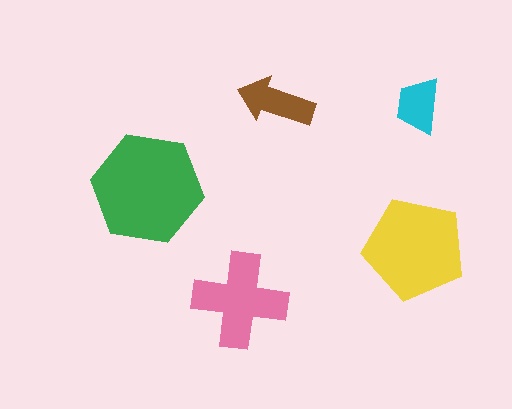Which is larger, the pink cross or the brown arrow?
The pink cross.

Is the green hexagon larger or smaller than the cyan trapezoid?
Larger.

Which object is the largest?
The green hexagon.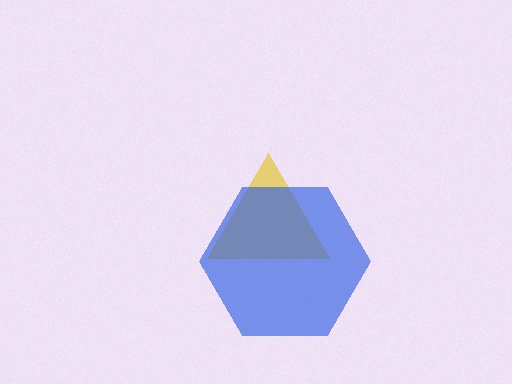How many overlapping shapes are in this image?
There are 2 overlapping shapes in the image.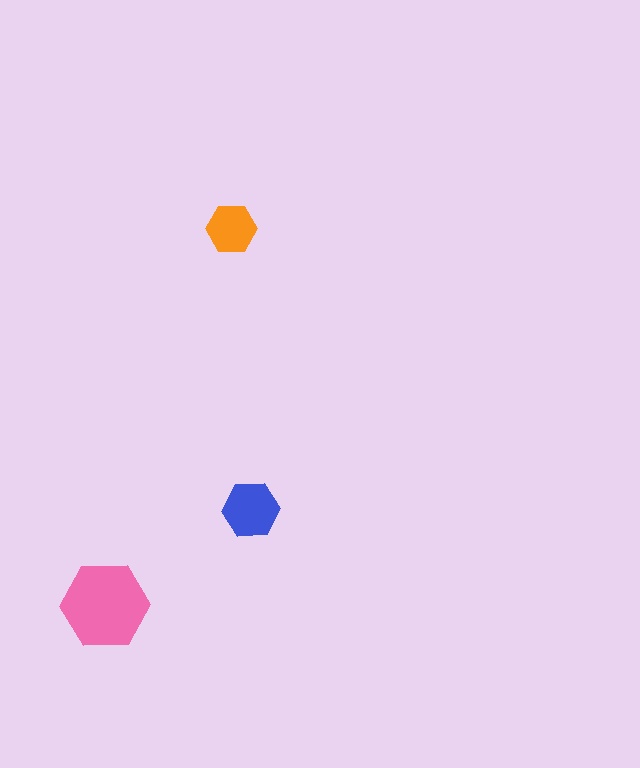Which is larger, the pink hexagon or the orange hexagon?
The pink one.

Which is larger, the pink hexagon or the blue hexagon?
The pink one.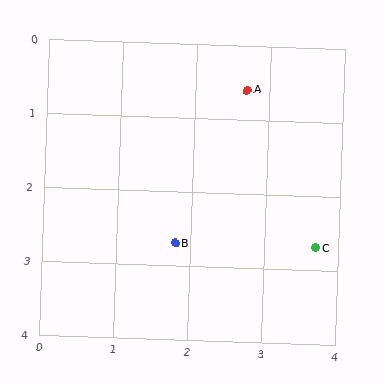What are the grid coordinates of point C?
Point C is at approximately (3.7, 2.7).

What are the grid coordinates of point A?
Point A is at approximately (2.7, 0.6).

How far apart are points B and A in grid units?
Points B and A are about 2.3 grid units apart.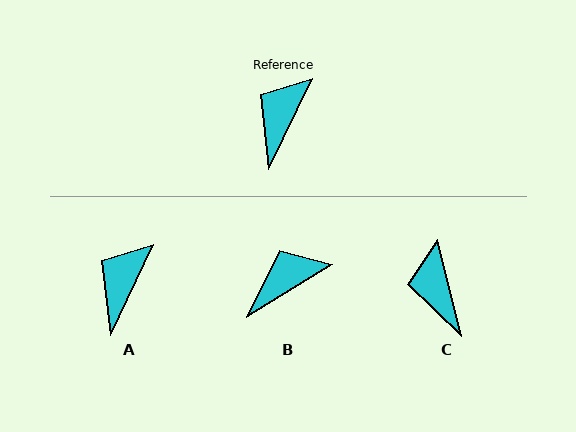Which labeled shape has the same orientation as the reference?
A.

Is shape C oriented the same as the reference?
No, it is off by about 40 degrees.